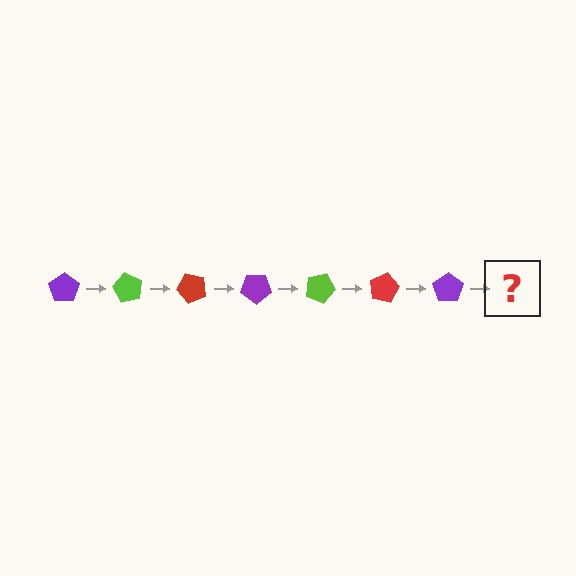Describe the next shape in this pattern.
It should be a lime pentagon, rotated 420 degrees from the start.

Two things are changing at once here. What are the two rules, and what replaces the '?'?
The two rules are that it rotates 60 degrees each step and the color cycles through purple, lime, and red. The '?' should be a lime pentagon, rotated 420 degrees from the start.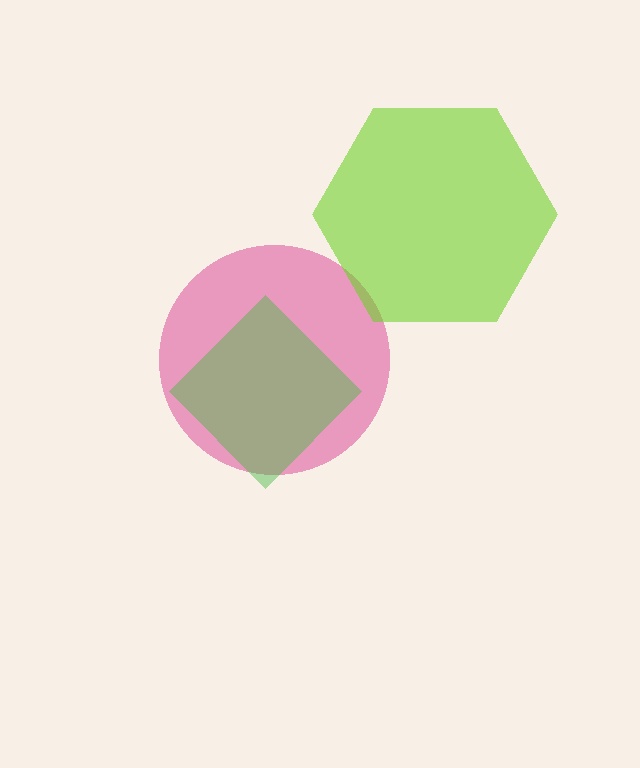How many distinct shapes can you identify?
There are 3 distinct shapes: a magenta circle, a lime hexagon, a green diamond.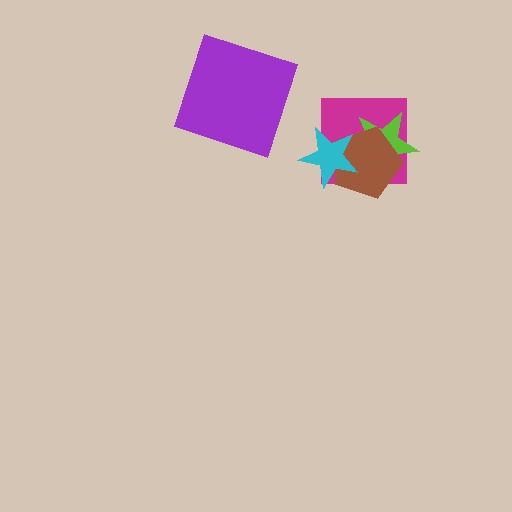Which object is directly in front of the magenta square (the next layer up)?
The lime star is directly in front of the magenta square.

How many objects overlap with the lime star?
3 objects overlap with the lime star.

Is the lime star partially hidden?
Yes, it is partially covered by another shape.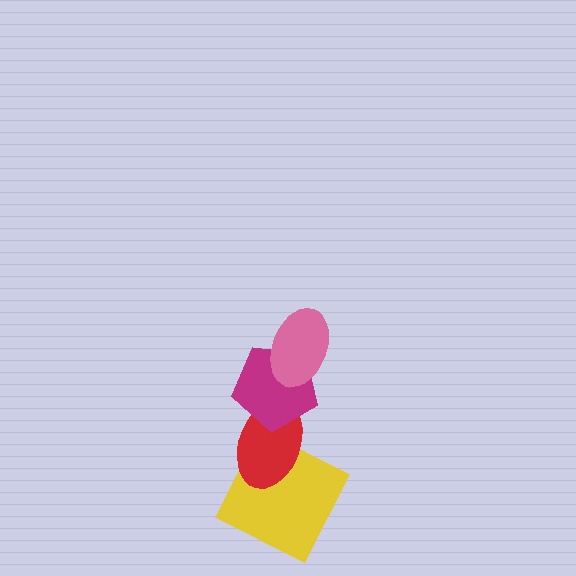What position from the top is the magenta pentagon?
The magenta pentagon is 2nd from the top.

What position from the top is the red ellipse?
The red ellipse is 3rd from the top.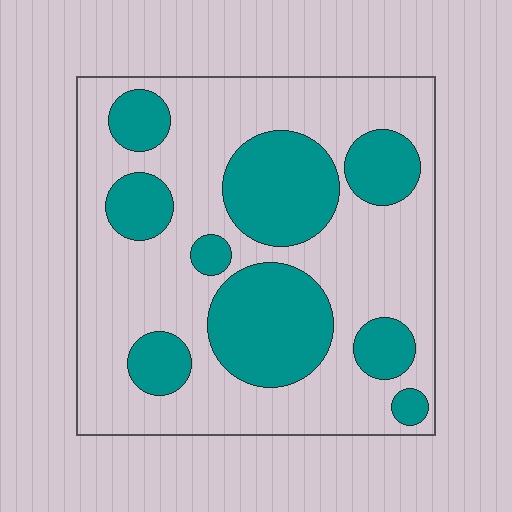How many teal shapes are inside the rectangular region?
9.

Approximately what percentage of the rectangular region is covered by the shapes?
Approximately 35%.